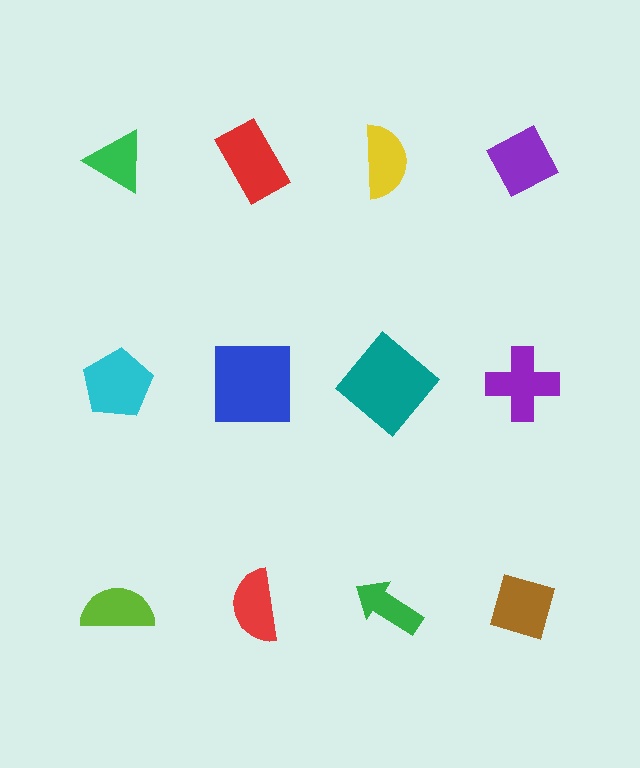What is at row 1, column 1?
A green triangle.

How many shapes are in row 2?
4 shapes.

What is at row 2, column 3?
A teal diamond.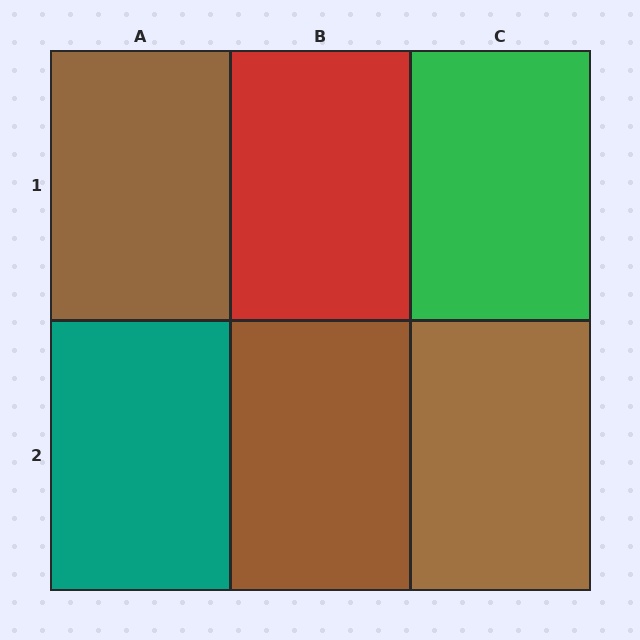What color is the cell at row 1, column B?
Red.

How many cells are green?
1 cell is green.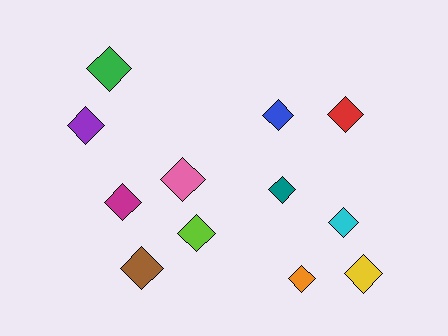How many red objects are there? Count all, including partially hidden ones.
There is 1 red object.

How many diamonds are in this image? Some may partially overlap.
There are 12 diamonds.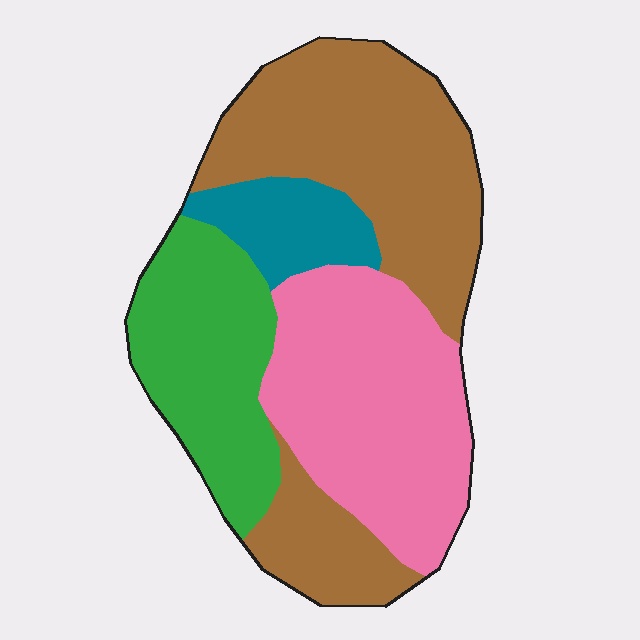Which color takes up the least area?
Teal, at roughly 10%.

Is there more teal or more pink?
Pink.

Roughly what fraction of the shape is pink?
Pink covers roughly 30% of the shape.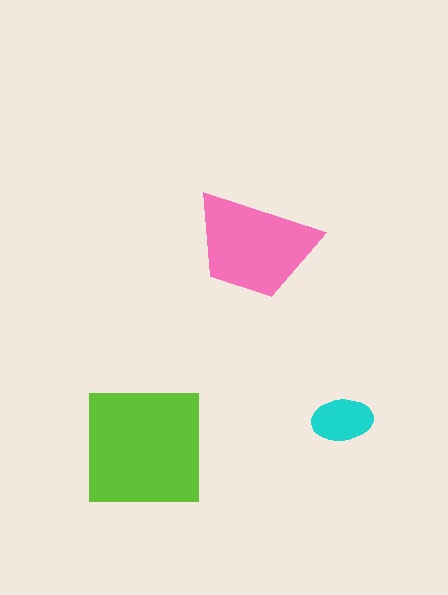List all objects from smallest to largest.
The cyan ellipse, the pink trapezoid, the lime square.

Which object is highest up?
The pink trapezoid is topmost.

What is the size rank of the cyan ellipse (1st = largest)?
3rd.